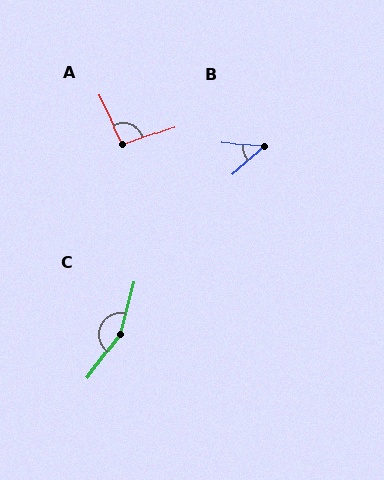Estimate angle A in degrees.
Approximately 95 degrees.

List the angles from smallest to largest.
B (45°), A (95°), C (158°).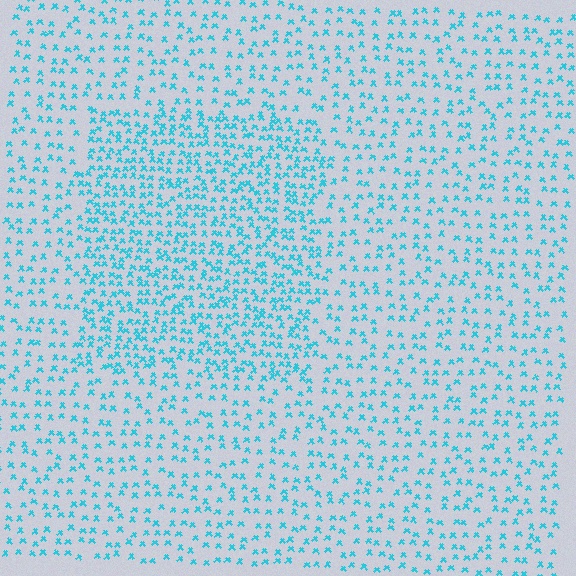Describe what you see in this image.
The image contains small cyan elements arranged at two different densities. A rectangle-shaped region is visible where the elements are more densely packed than the surrounding area.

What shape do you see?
I see a rectangle.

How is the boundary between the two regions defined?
The boundary is defined by a change in element density (approximately 1.9x ratio). All elements are the same color, size, and shape.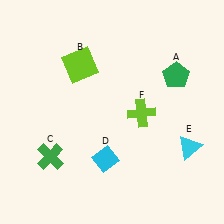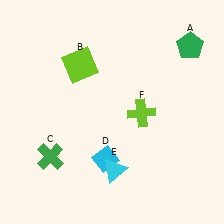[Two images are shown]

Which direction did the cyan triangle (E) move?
The cyan triangle (E) moved left.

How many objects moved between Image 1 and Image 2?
2 objects moved between the two images.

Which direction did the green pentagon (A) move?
The green pentagon (A) moved up.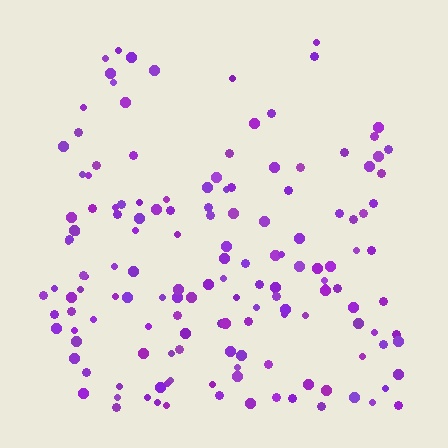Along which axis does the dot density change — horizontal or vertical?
Vertical.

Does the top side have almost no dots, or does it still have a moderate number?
Still a moderate number, just noticeably fewer than the bottom.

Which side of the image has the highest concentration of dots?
The bottom.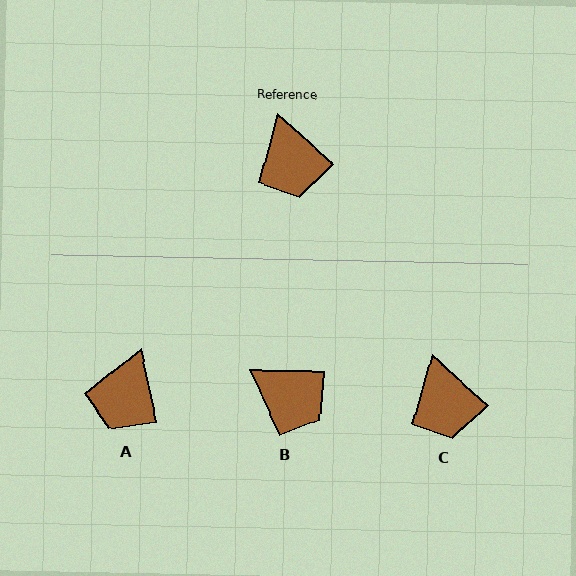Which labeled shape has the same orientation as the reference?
C.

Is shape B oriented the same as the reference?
No, it is off by about 41 degrees.